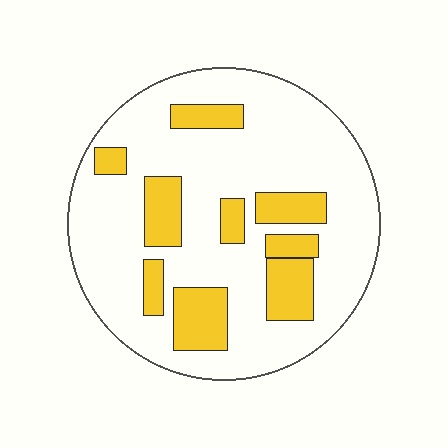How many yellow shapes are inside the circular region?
9.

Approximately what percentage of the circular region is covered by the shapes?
Approximately 25%.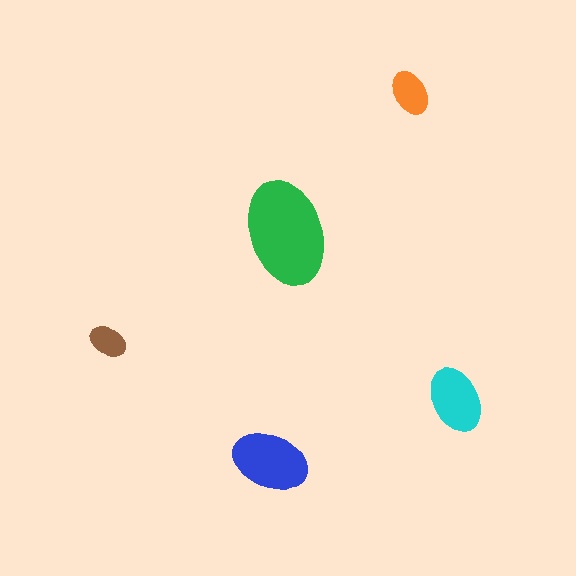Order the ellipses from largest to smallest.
the green one, the blue one, the cyan one, the orange one, the brown one.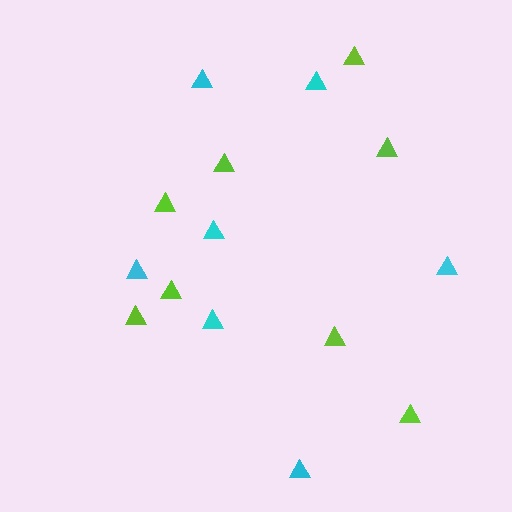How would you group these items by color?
There are 2 groups: one group of cyan triangles (7) and one group of lime triangles (8).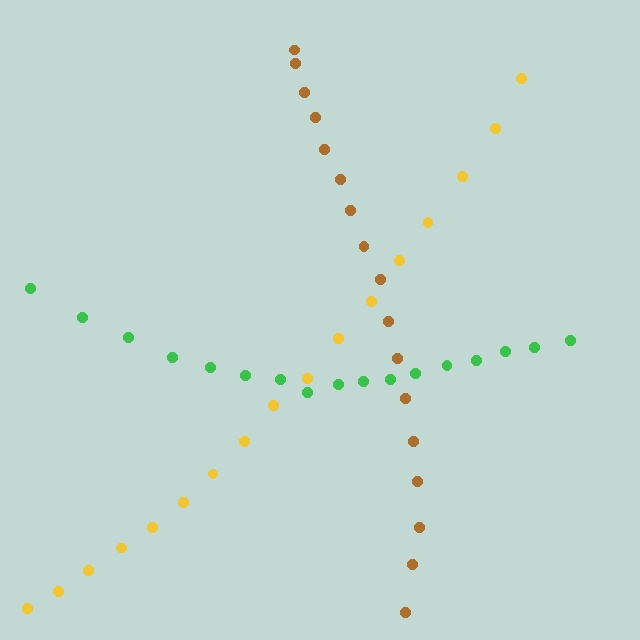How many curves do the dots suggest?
There are 3 distinct paths.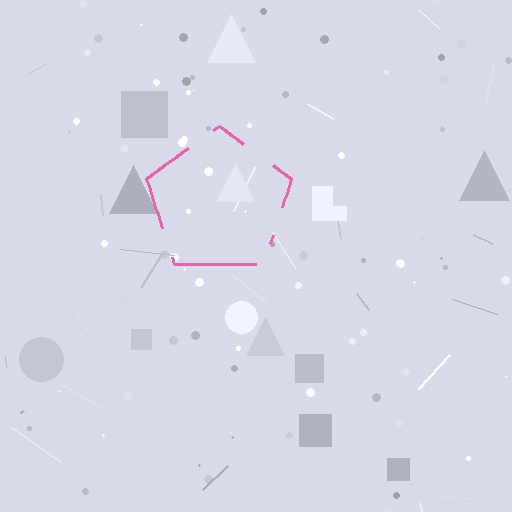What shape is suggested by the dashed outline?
The dashed outline suggests a pentagon.